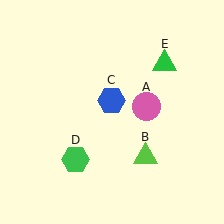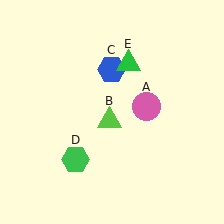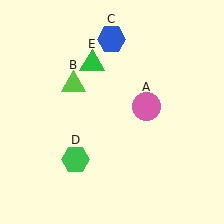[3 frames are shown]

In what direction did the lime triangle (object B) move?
The lime triangle (object B) moved up and to the left.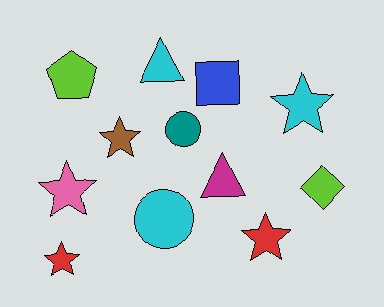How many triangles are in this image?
There are 2 triangles.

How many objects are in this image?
There are 12 objects.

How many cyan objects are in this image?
There are 3 cyan objects.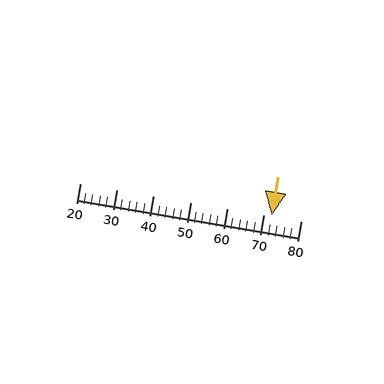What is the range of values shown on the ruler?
The ruler shows values from 20 to 80.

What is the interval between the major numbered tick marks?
The major tick marks are spaced 10 units apart.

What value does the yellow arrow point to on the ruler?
The yellow arrow points to approximately 72.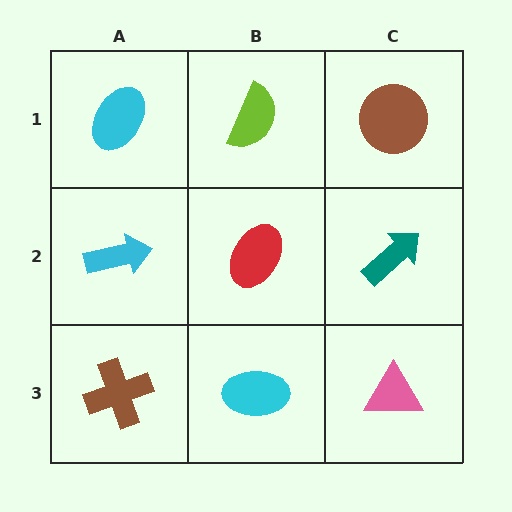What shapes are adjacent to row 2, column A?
A cyan ellipse (row 1, column A), a brown cross (row 3, column A), a red ellipse (row 2, column B).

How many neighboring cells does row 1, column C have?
2.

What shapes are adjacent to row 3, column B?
A red ellipse (row 2, column B), a brown cross (row 3, column A), a pink triangle (row 3, column C).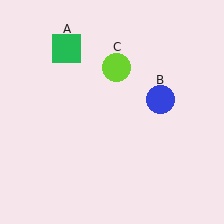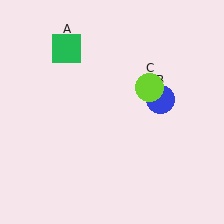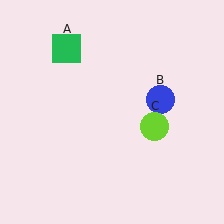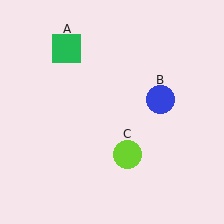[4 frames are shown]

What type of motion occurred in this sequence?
The lime circle (object C) rotated clockwise around the center of the scene.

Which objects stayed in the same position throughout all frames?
Green square (object A) and blue circle (object B) remained stationary.